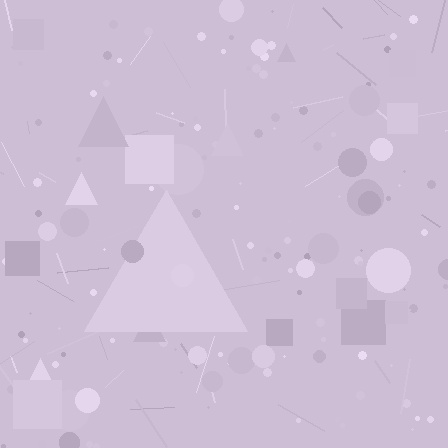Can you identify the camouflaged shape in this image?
The camouflaged shape is a triangle.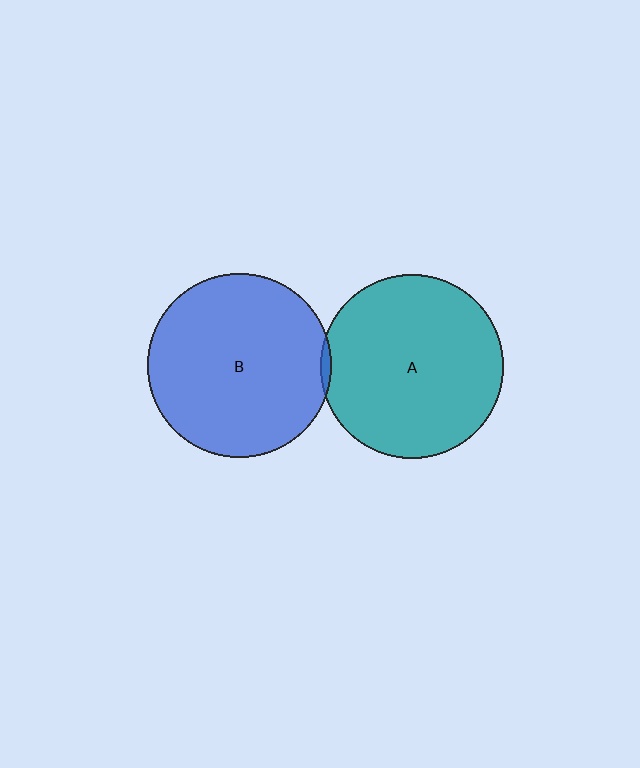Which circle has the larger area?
Circle B (blue).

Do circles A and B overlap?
Yes.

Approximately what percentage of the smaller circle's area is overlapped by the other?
Approximately 5%.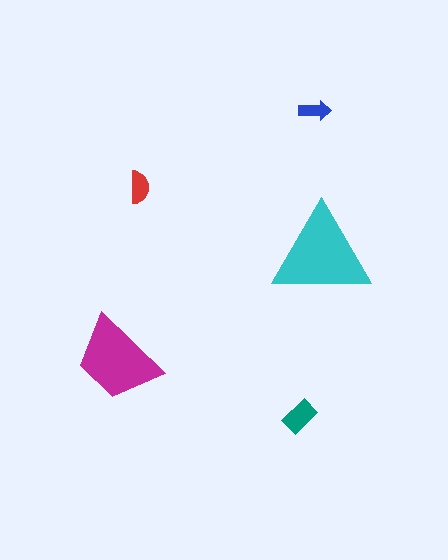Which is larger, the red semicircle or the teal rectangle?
The teal rectangle.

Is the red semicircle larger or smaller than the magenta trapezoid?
Smaller.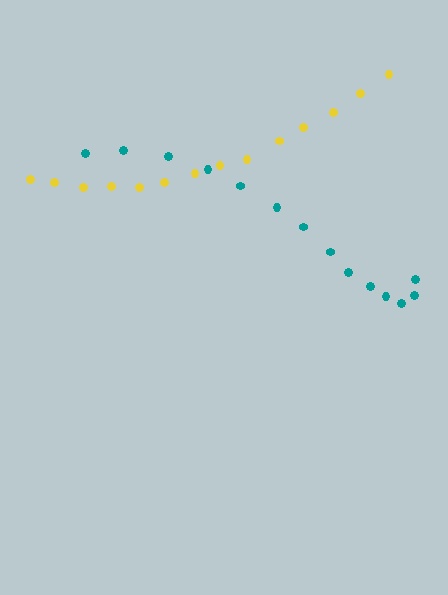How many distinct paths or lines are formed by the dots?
There are 2 distinct paths.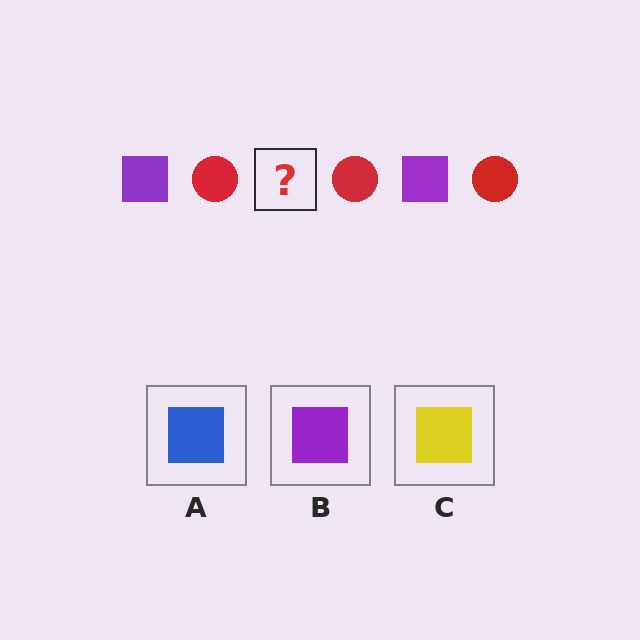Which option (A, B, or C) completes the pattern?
B.